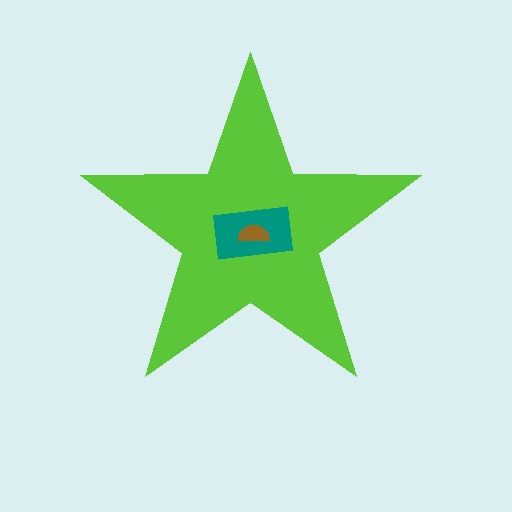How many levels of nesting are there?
3.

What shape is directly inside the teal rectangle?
The brown semicircle.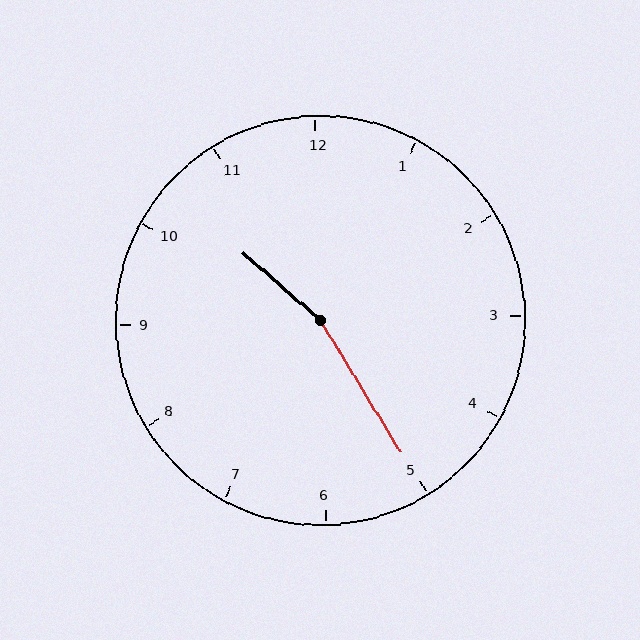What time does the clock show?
10:25.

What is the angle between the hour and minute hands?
Approximately 162 degrees.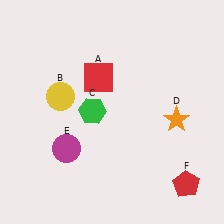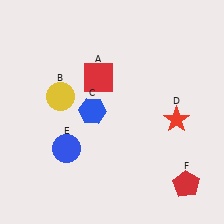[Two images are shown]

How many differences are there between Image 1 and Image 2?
There are 3 differences between the two images.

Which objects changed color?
C changed from green to blue. D changed from orange to red. E changed from magenta to blue.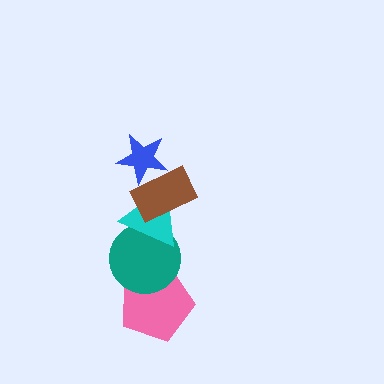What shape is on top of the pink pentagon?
The teal circle is on top of the pink pentagon.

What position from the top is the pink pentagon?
The pink pentagon is 5th from the top.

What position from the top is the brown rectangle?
The brown rectangle is 2nd from the top.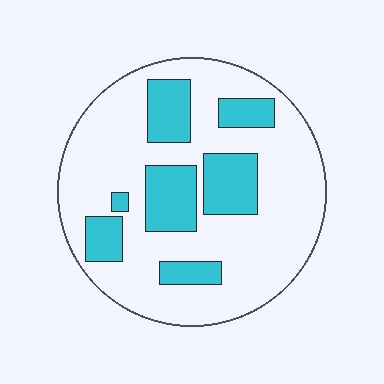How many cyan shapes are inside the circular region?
7.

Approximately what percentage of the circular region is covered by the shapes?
Approximately 25%.